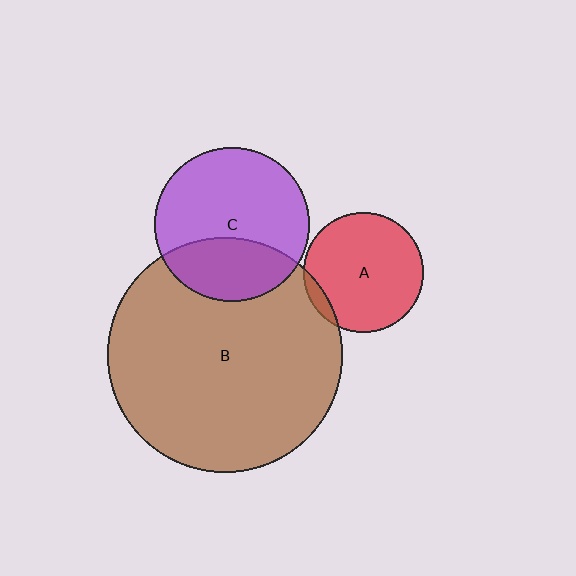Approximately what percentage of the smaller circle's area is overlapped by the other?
Approximately 35%.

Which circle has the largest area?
Circle B (brown).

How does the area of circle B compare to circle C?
Approximately 2.3 times.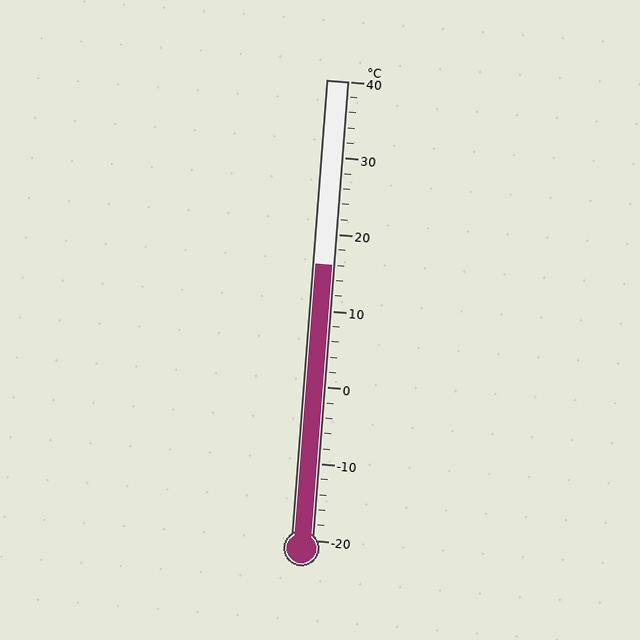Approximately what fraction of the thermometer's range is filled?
The thermometer is filled to approximately 60% of its range.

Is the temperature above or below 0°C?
The temperature is above 0°C.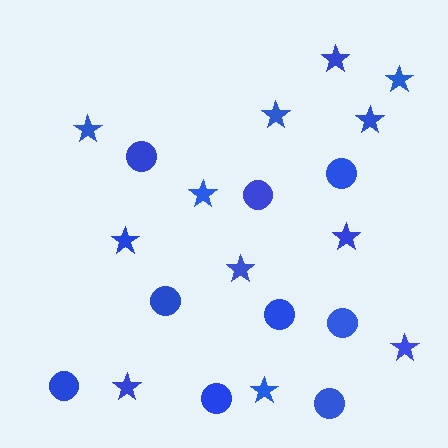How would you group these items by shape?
There are 2 groups: one group of circles (9) and one group of stars (12).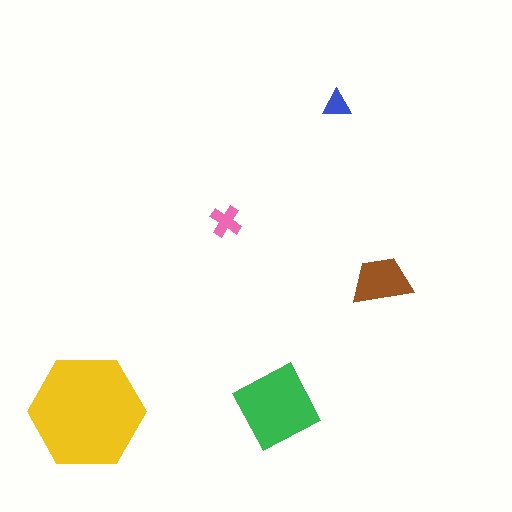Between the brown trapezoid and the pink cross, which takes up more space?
The brown trapezoid.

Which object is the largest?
The yellow hexagon.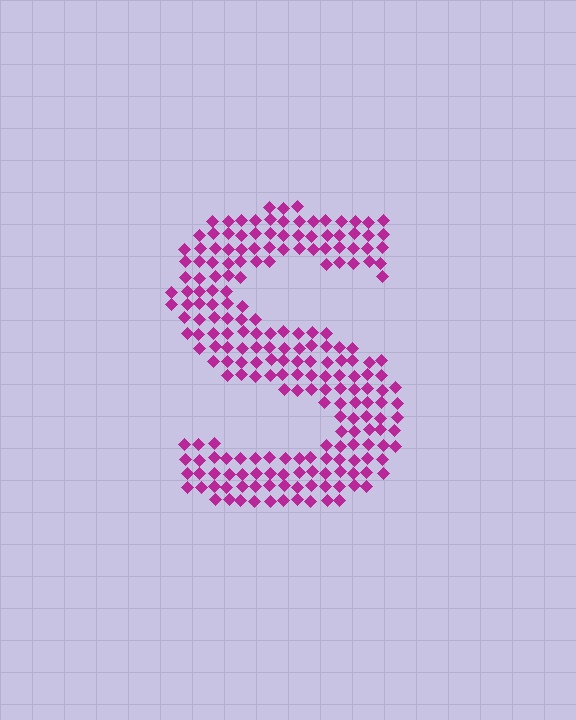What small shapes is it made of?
It is made of small diamonds.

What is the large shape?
The large shape is the letter S.